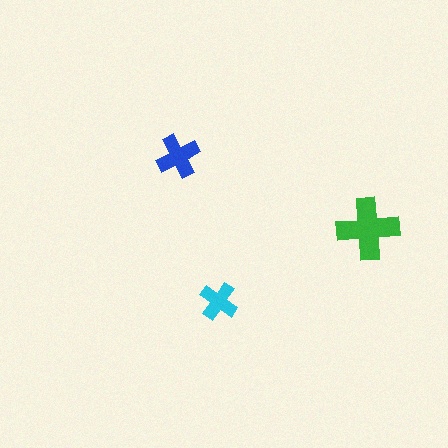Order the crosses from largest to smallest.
the green one, the blue one, the cyan one.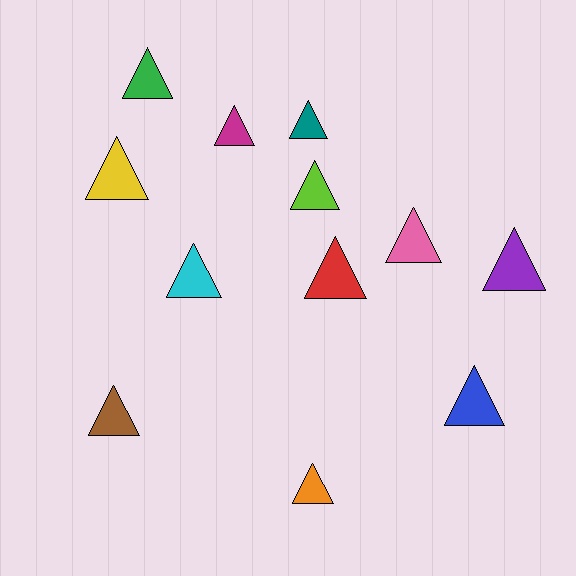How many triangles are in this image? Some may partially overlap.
There are 12 triangles.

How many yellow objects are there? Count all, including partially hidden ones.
There is 1 yellow object.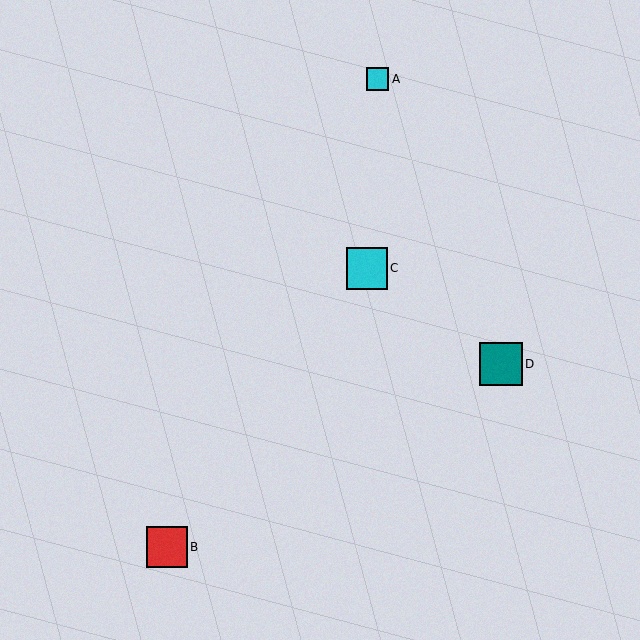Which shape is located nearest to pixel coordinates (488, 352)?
The teal square (labeled D) at (501, 364) is nearest to that location.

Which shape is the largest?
The teal square (labeled D) is the largest.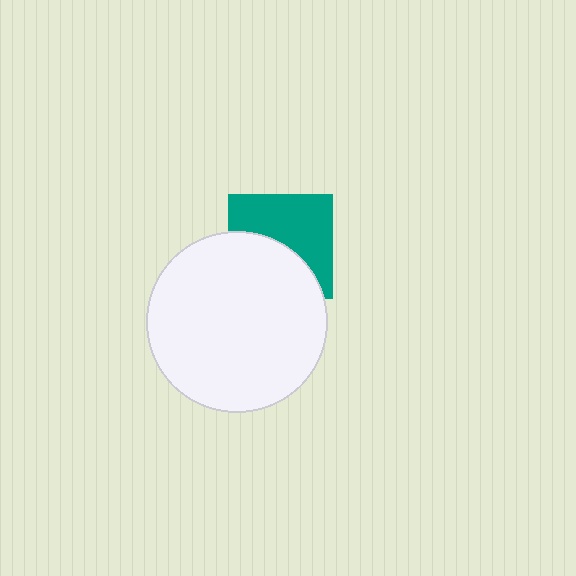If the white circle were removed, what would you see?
You would see the complete teal square.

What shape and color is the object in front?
The object in front is a white circle.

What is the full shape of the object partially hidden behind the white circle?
The partially hidden object is a teal square.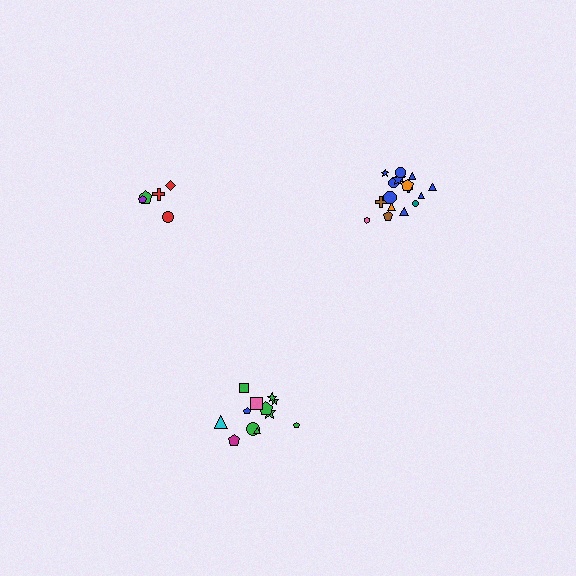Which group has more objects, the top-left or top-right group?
The top-right group.